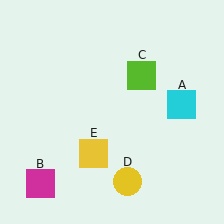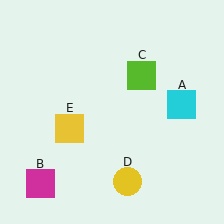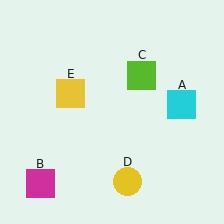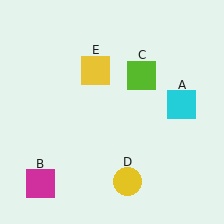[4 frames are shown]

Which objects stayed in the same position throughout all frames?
Cyan square (object A) and magenta square (object B) and lime square (object C) and yellow circle (object D) remained stationary.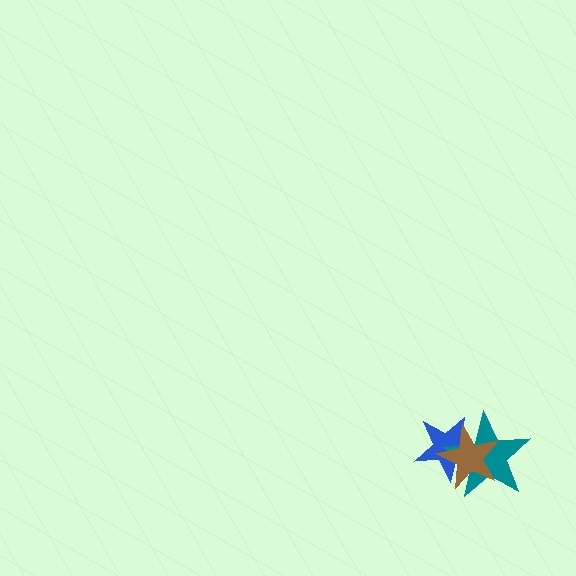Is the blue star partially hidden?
Yes, it is partially covered by another shape.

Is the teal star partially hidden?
Yes, it is partially covered by another shape.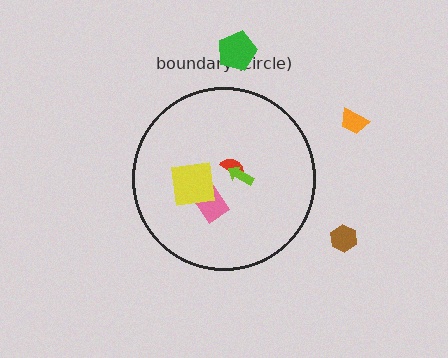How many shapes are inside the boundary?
4 inside, 3 outside.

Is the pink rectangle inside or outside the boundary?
Inside.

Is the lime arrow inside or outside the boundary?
Inside.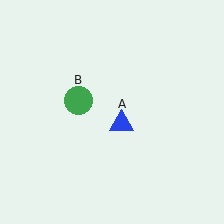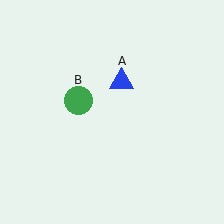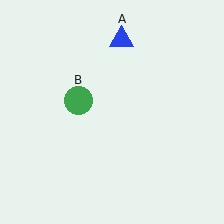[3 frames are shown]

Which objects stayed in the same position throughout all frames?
Green circle (object B) remained stationary.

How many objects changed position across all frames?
1 object changed position: blue triangle (object A).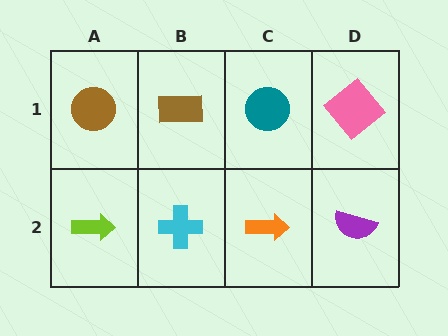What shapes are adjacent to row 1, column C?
An orange arrow (row 2, column C), a brown rectangle (row 1, column B), a pink diamond (row 1, column D).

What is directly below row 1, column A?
A lime arrow.